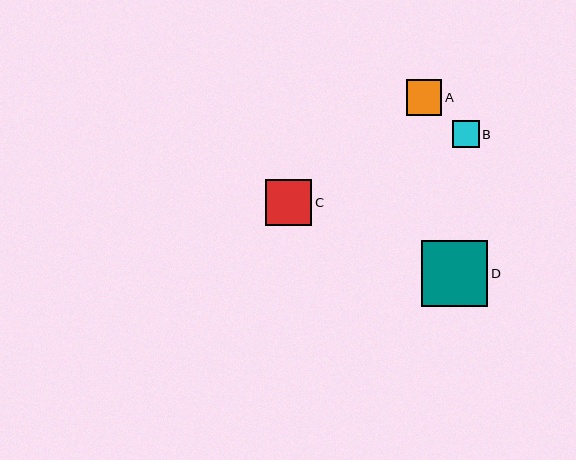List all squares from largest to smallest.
From largest to smallest: D, C, A, B.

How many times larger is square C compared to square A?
Square C is approximately 1.3 times the size of square A.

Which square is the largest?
Square D is the largest with a size of approximately 67 pixels.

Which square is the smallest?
Square B is the smallest with a size of approximately 27 pixels.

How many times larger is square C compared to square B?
Square C is approximately 1.7 times the size of square B.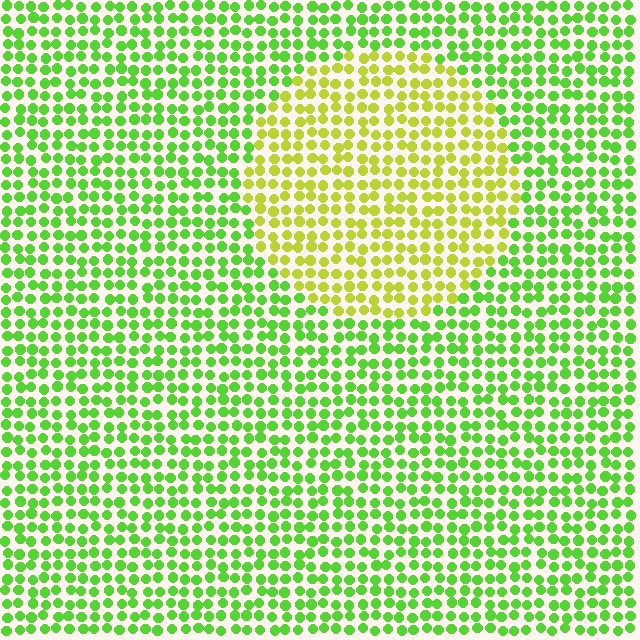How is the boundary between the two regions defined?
The boundary is defined purely by a slight shift in hue (about 37 degrees). Spacing, size, and orientation are identical on both sides.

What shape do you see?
I see a circle.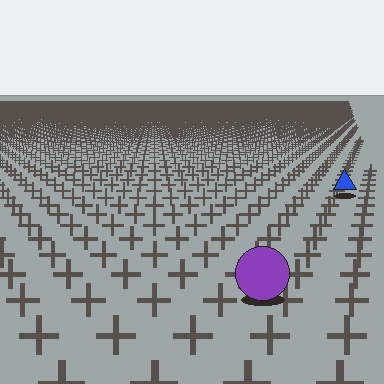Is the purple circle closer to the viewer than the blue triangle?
Yes. The purple circle is closer — you can tell from the texture gradient: the ground texture is coarser near it.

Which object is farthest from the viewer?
The blue triangle is farthest from the viewer. It appears smaller and the ground texture around it is denser.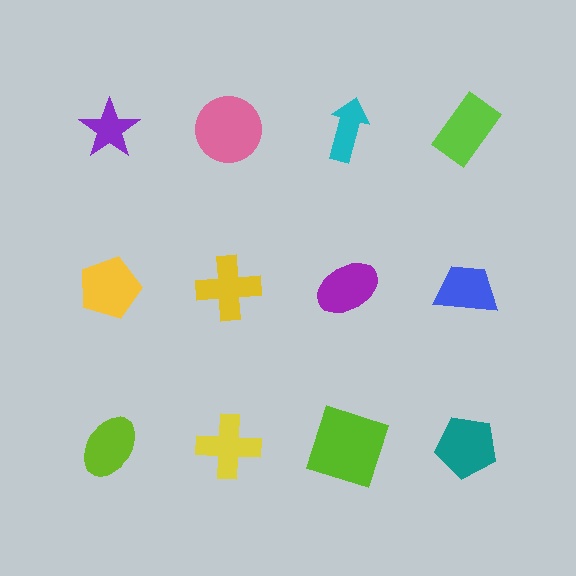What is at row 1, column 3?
A cyan arrow.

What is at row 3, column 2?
A yellow cross.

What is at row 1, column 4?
A lime rectangle.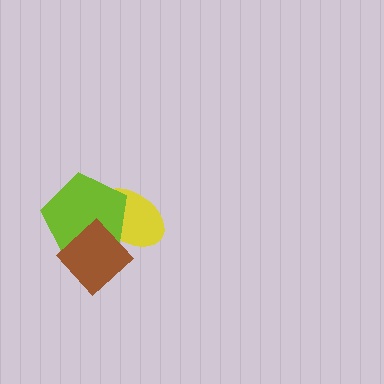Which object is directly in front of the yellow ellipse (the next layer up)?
The lime pentagon is directly in front of the yellow ellipse.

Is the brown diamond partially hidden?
No, no other shape covers it.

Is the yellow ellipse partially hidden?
Yes, it is partially covered by another shape.